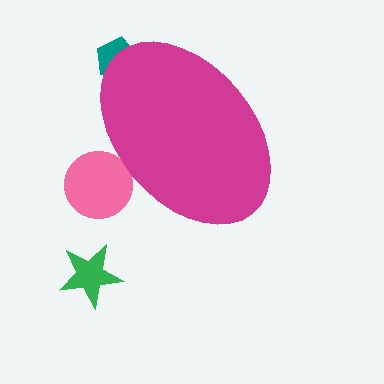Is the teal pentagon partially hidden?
Yes, the teal pentagon is partially hidden behind the magenta ellipse.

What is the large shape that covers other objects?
A magenta ellipse.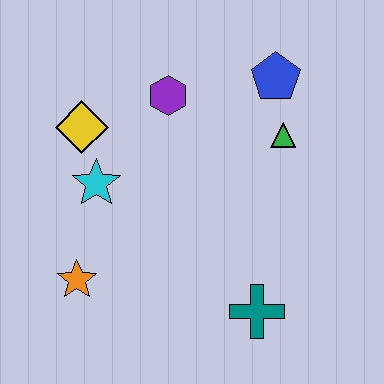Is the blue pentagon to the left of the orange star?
No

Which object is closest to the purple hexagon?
The yellow diamond is closest to the purple hexagon.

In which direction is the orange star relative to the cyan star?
The orange star is below the cyan star.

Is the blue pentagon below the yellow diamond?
No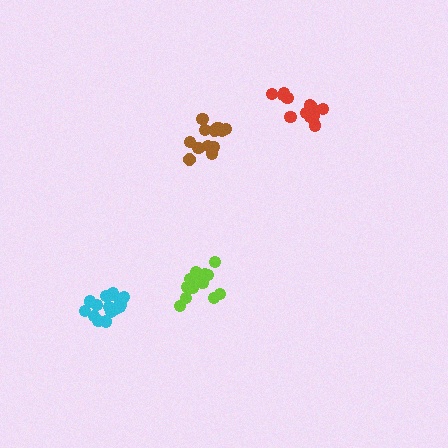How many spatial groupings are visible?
There are 4 spatial groupings.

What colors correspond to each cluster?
The clusters are colored: red, cyan, lime, brown.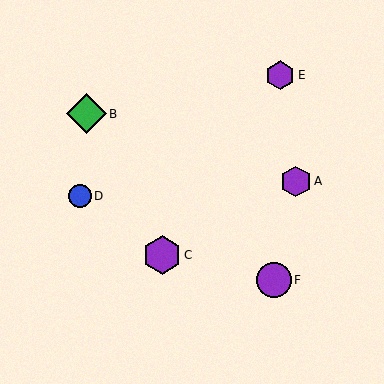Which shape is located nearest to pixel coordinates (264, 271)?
The purple circle (labeled F) at (274, 280) is nearest to that location.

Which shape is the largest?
The green diamond (labeled B) is the largest.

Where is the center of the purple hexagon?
The center of the purple hexagon is at (280, 75).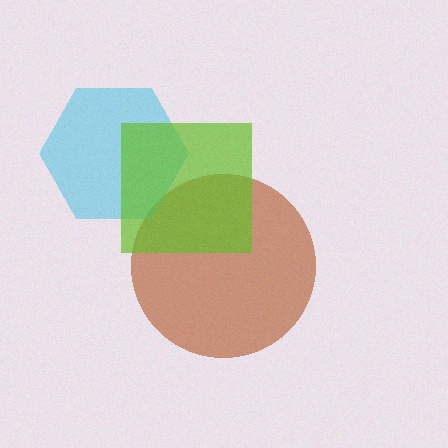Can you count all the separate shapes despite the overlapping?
Yes, there are 3 separate shapes.